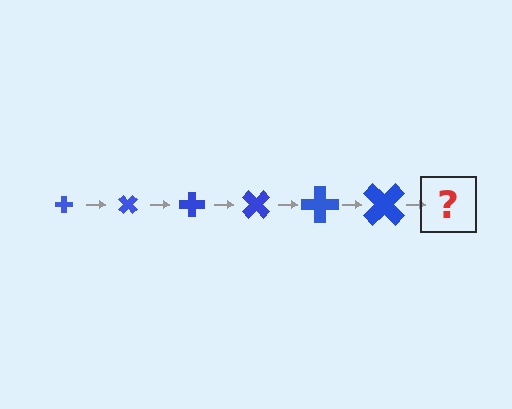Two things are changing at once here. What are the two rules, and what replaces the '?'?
The two rules are that the cross grows larger each step and it rotates 45 degrees each step. The '?' should be a cross, larger than the previous one and rotated 270 degrees from the start.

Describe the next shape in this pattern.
It should be a cross, larger than the previous one and rotated 270 degrees from the start.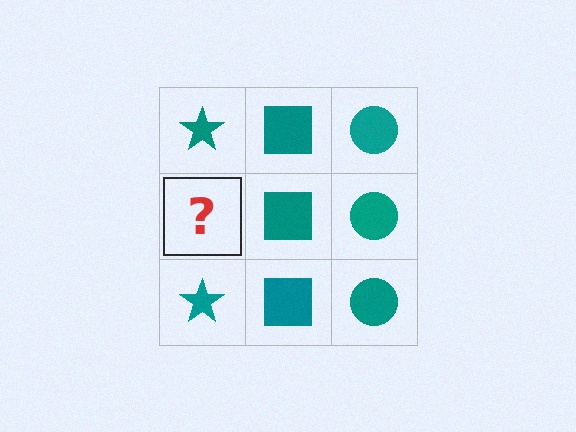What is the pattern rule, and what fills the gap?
The rule is that each column has a consistent shape. The gap should be filled with a teal star.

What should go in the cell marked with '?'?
The missing cell should contain a teal star.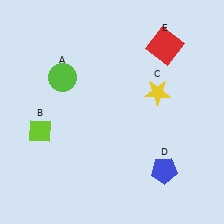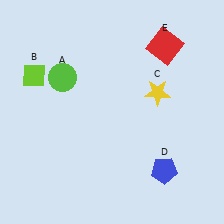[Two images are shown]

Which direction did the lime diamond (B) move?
The lime diamond (B) moved up.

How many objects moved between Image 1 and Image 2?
1 object moved between the two images.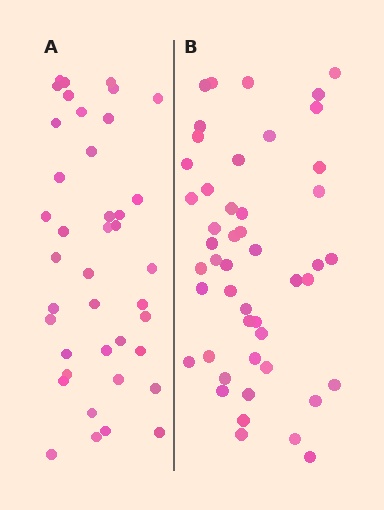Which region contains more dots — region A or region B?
Region B (the right region) has more dots.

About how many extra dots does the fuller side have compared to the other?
Region B has roughly 8 or so more dots than region A.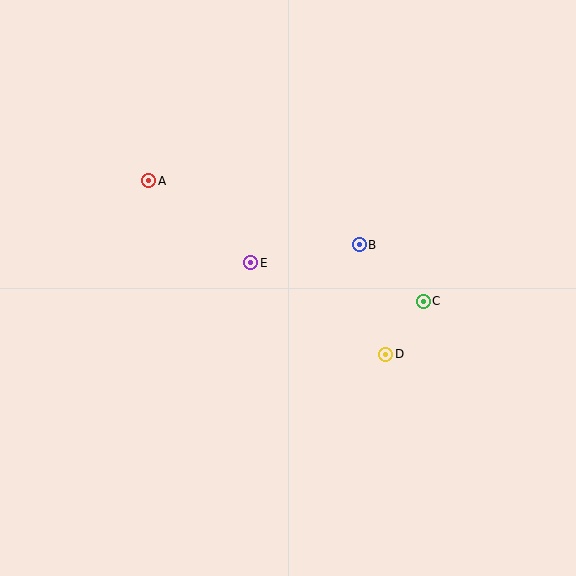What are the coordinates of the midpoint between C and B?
The midpoint between C and B is at (391, 273).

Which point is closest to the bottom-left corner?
Point E is closest to the bottom-left corner.